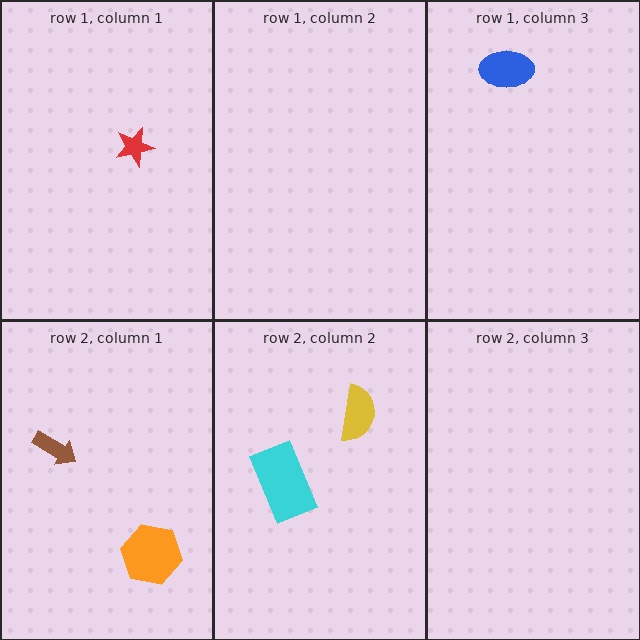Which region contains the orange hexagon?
The row 2, column 1 region.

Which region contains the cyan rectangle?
The row 2, column 2 region.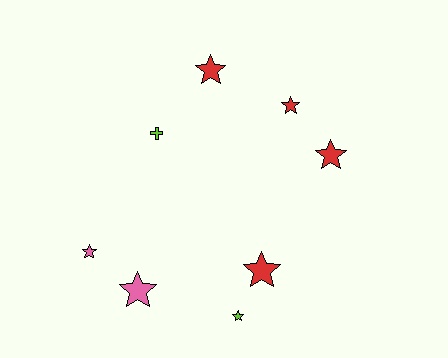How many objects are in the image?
There are 8 objects.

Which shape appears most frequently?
Star, with 7 objects.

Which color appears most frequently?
Red, with 4 objects.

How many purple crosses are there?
There are no purple crosses.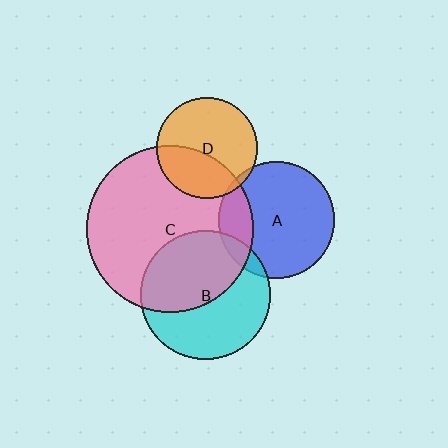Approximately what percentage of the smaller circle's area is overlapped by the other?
Approximately 10%.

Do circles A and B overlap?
Yes.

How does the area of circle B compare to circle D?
Approximately 1.7 times.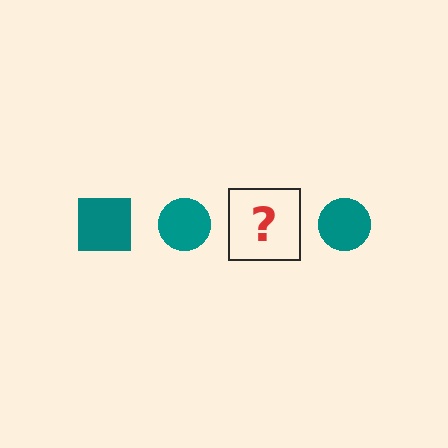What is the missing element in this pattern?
The missing element is a teal square.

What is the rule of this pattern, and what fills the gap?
The rule is that the pattern cycles through square, circle shapes in teal. The gap should be filled with a teal square.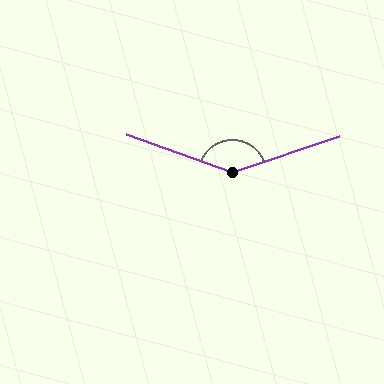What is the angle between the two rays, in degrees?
Approximately 141 degrees.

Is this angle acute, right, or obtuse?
It is obtuse.